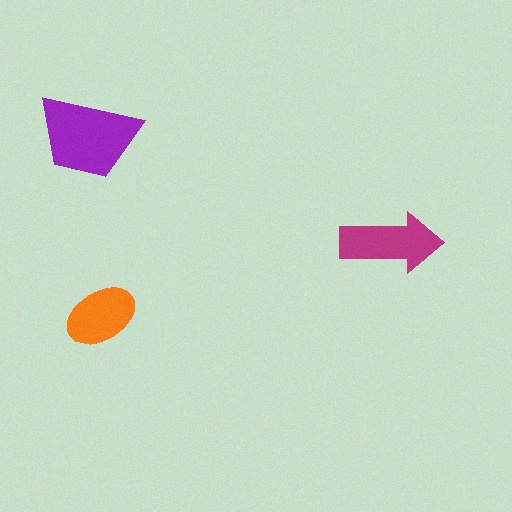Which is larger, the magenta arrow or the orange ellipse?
The magenta arrow.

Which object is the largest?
The purple trapezoid.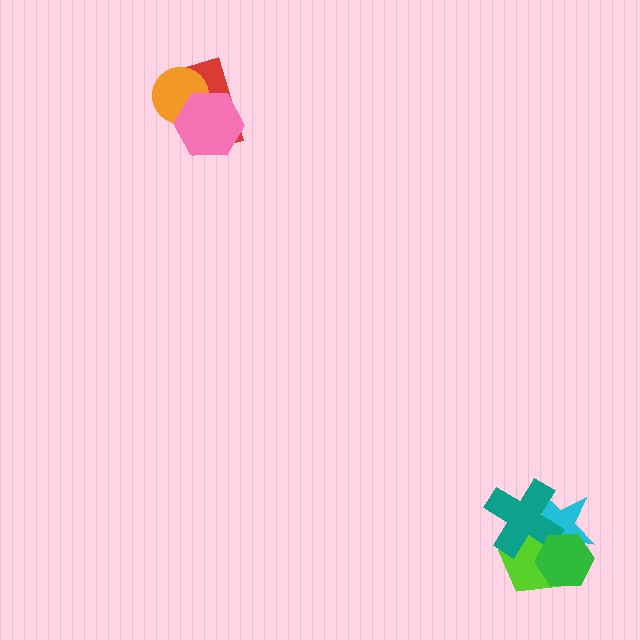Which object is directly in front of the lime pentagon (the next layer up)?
The teal cross is directly in front of the lime pentagon.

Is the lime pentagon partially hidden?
Yes, it is partially covered by another shape.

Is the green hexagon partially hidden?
No, no other shape covers it.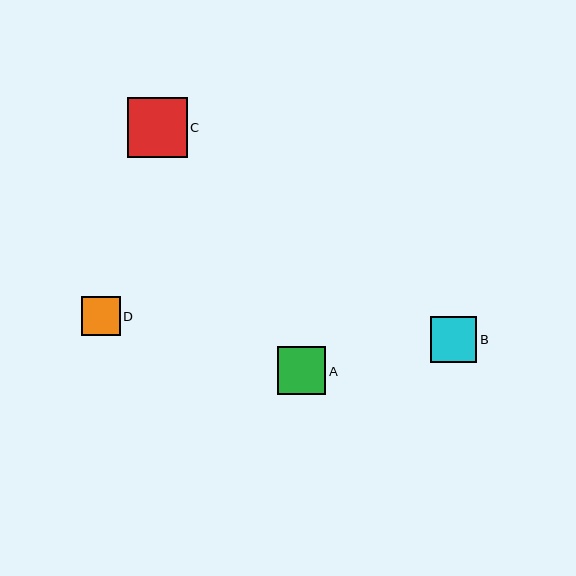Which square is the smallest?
Square D is the smallest with a size of approximately 39 pixels.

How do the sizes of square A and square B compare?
Square A and square B are approximately the same size.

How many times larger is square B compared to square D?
Square B is approximately 1.2 times the size of square D.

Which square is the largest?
Square C is the largest with a size of approximately 59 pixels.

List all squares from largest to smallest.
From largest to smallest: C, A, B, D.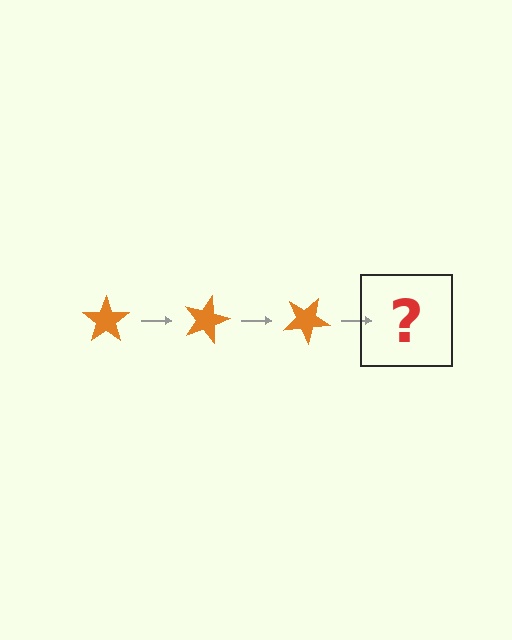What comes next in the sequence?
The next element should be an orange star rotated 45 degrees.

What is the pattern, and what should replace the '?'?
The pattern is that the star rotates 15 degrees each step. The '?' should be an orange star rotated 45 degrees.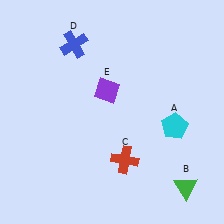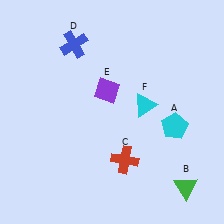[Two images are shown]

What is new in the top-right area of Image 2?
A cyan triangle (F) was added in the top-right area of Image 2.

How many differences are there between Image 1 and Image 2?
There is 1 difference between the two images.